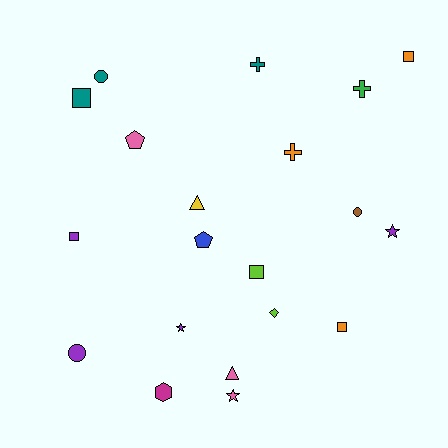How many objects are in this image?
There are 20 objects.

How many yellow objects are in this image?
There is 1 yellow object.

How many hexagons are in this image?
There is 1 hexagon.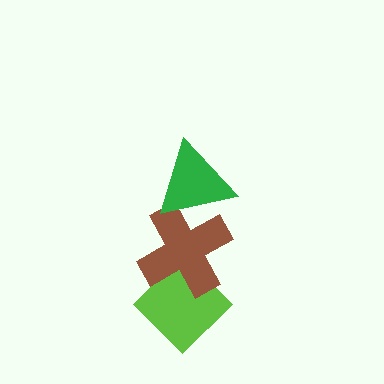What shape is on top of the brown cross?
The green triangle is on top of the brown cross.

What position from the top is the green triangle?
The green triangle is 1st from the top.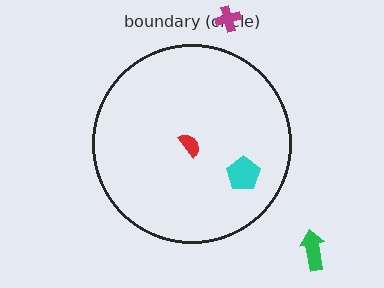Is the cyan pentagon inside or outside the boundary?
Inside.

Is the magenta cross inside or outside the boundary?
Outside.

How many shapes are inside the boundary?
2 inside, 2 outside.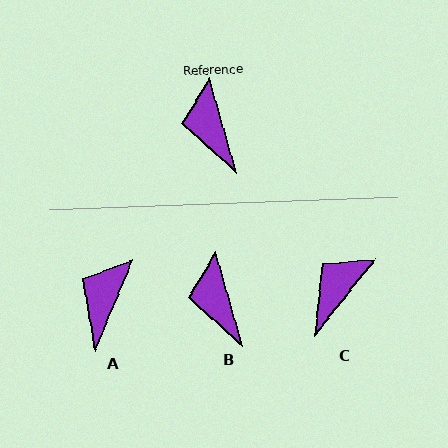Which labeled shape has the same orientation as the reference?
B.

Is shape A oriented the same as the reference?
No, it is off by about 38 degrees.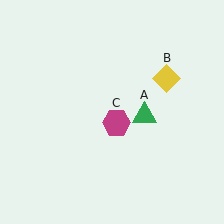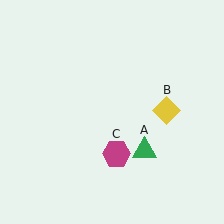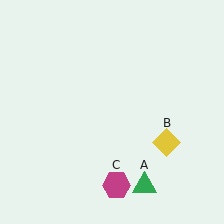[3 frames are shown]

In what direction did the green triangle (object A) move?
The green triangle (object A) moved down.